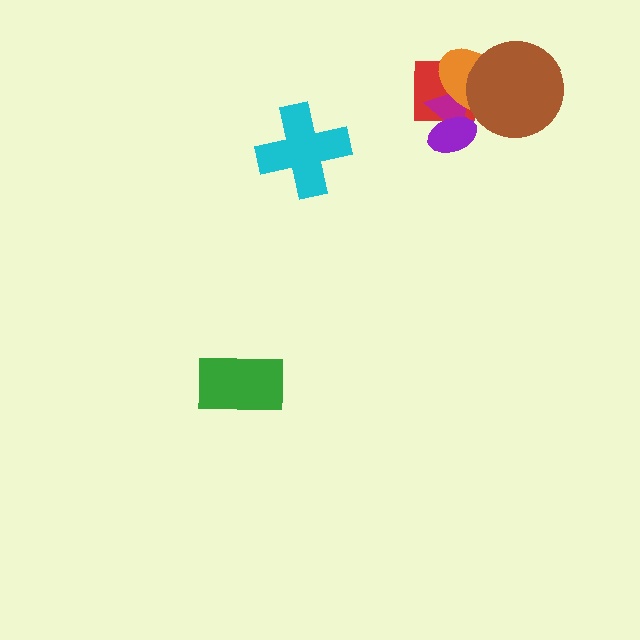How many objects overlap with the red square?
3 objects overlap with the red square.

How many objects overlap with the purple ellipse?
3 objects overlap with the purple ellipse.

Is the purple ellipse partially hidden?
Yes, it is partially covered by another shape.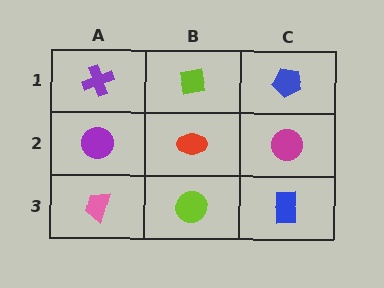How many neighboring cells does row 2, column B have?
4.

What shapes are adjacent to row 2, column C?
A blue pentagon (row 1, column C), a blue rectangle (row 3, column C), a red ellipse (row 2, column B).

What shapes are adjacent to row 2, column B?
A lime square (row 1, column B), a lime circle (row 3, column B), a purple circle (row 2, column A), a magenta circle (row 2, column C).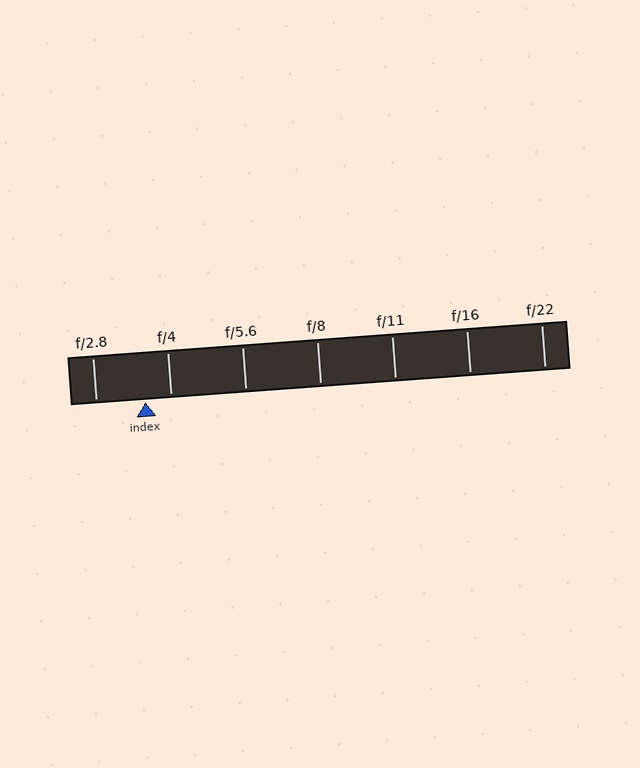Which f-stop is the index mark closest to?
The index mark is closest to f/4.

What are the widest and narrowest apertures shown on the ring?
The widest aperture shown is f/2.8 and the narrowest is f/22.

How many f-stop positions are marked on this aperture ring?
There are 7 f-stop positions marked.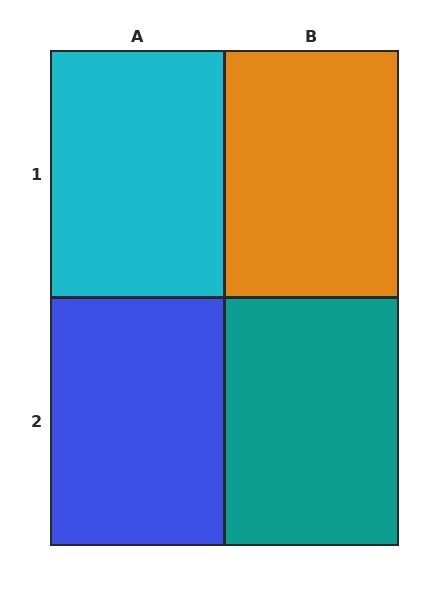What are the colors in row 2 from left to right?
Blue, teal.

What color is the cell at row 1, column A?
Cyan.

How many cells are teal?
1 cell is teal.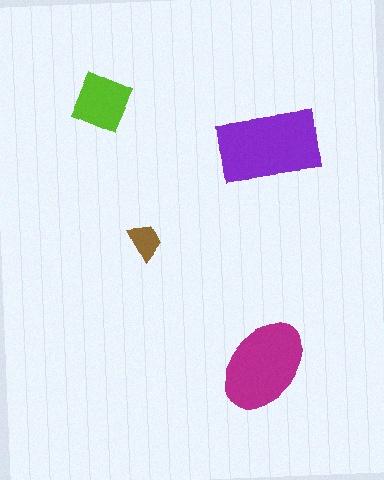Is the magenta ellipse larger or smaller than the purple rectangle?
Smaller.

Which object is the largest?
The purple rectangle.